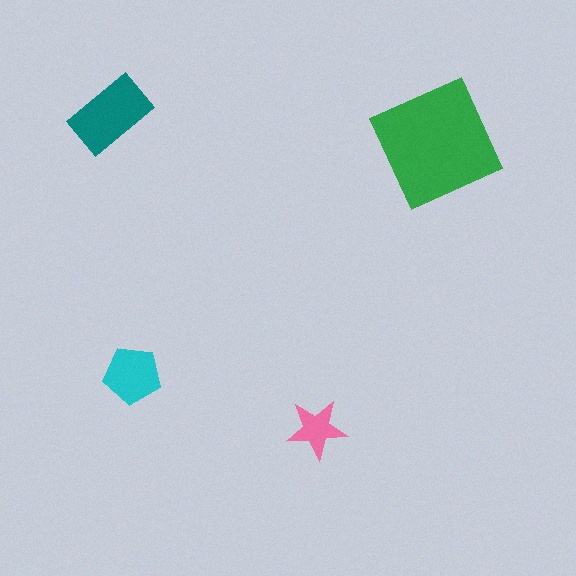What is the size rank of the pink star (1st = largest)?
4th.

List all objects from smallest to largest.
The pink star, the cyan pentagon, the teal rectangle, the green square.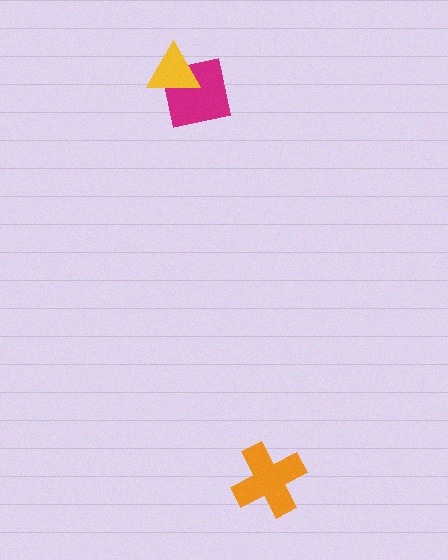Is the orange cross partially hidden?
No, no other shape covers it.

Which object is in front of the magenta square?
The yellow triangle is in front of the magenta square.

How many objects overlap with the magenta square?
1 object overlaps with the magenta square.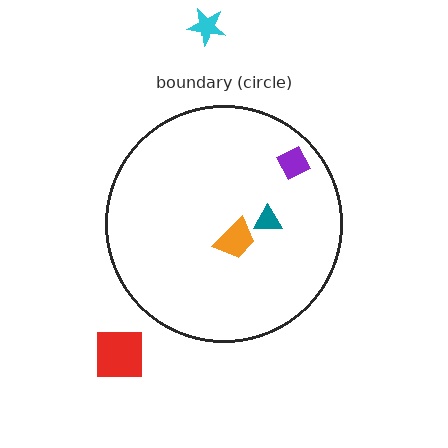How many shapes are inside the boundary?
3 inside, 2 outside.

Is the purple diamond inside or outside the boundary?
Inside.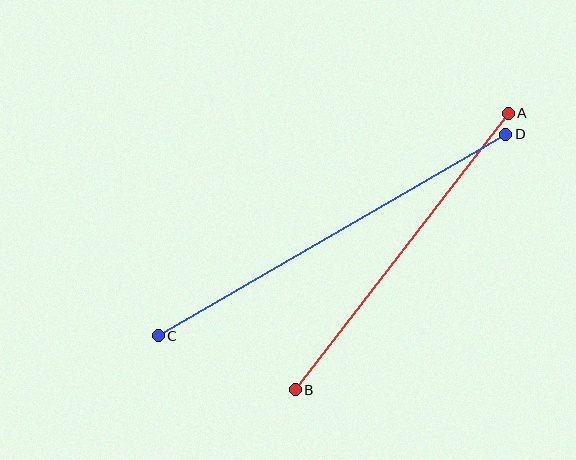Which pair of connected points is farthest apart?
Points C and D are farthest apart.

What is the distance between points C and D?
The distance is approximately 402 pixels.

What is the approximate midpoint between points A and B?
The midpoint is at approximately (402, 252) pixels.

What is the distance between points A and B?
The distance is approximately 349 pixels.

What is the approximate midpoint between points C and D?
The midpoint is at approximately (332, 235) pixels.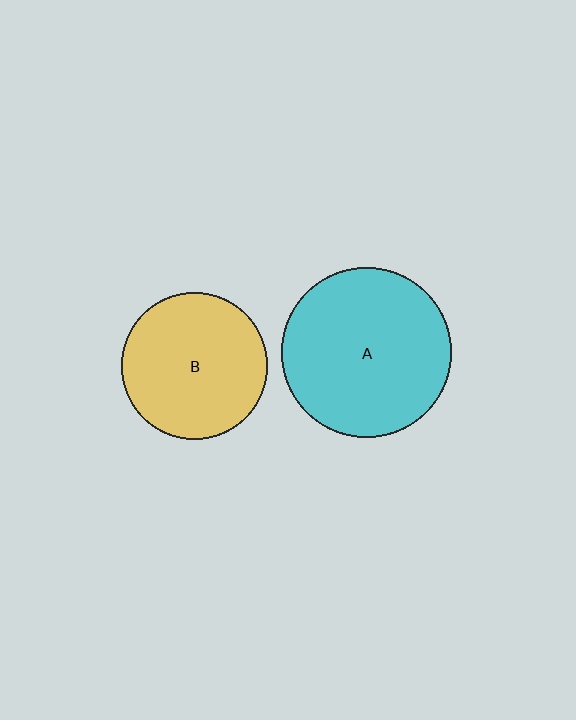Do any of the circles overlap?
No, none of the circles overlap.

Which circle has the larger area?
Circle A (cyan).